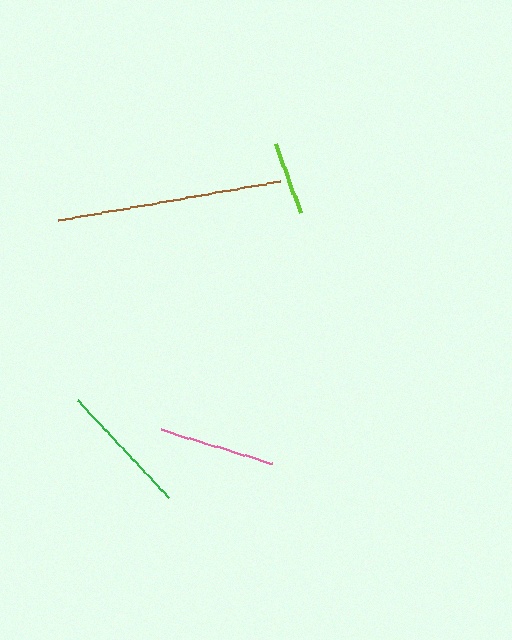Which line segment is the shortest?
The lime line is the shortest at approximately 73 pixels.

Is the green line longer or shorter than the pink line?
The green line is longer than the pink line.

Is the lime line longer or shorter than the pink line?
The pink line is longer than the lime line.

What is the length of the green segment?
The green segment is approximately 134 pixels long.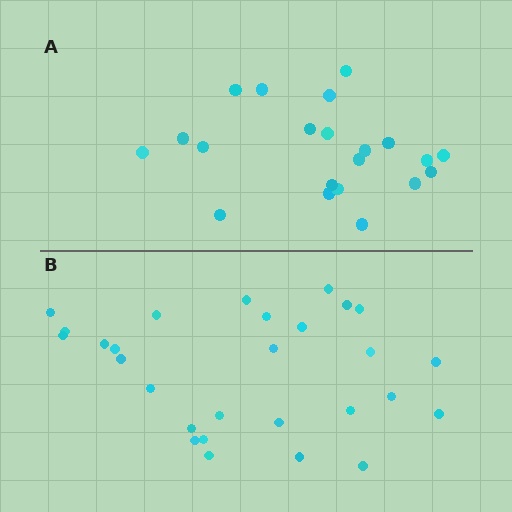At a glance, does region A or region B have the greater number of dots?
Region B (the bottom region) has more dots.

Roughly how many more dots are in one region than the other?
Region B has roughly 8 or so more dots than region A.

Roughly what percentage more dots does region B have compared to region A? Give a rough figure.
About 35% more.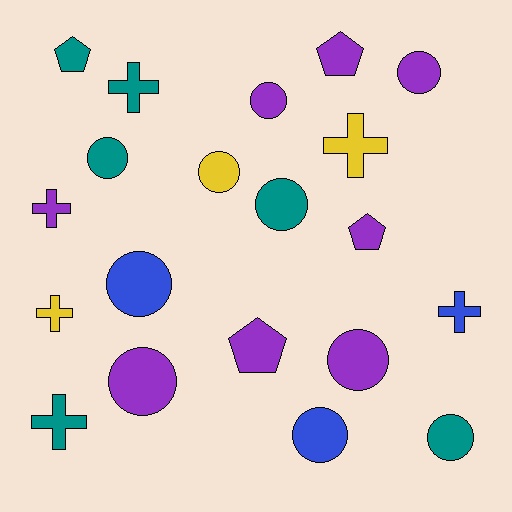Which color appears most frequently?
Purple, with 8 objects.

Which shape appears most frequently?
Circle, with 10 objects.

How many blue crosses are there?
There is 1 blue cross.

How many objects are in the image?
There are 20 objects.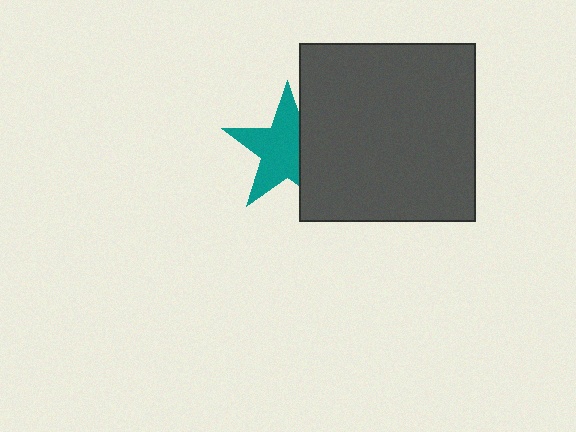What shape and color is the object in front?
The object in front is a dark gray rectangle.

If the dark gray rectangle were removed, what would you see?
You would see the complete teal star.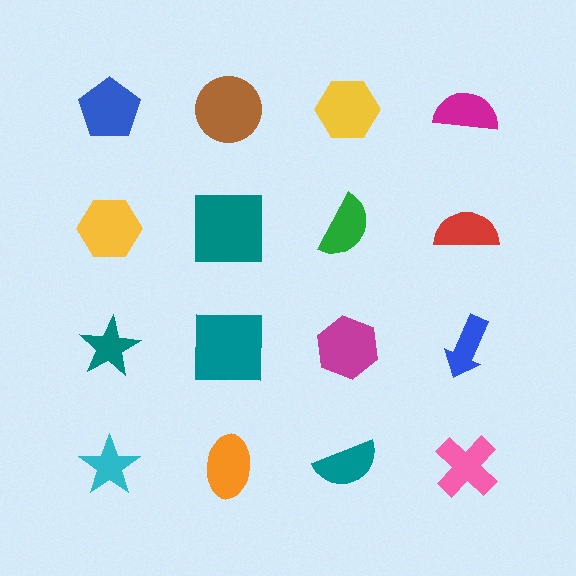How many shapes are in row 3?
4 shapes.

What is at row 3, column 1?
A teal star.